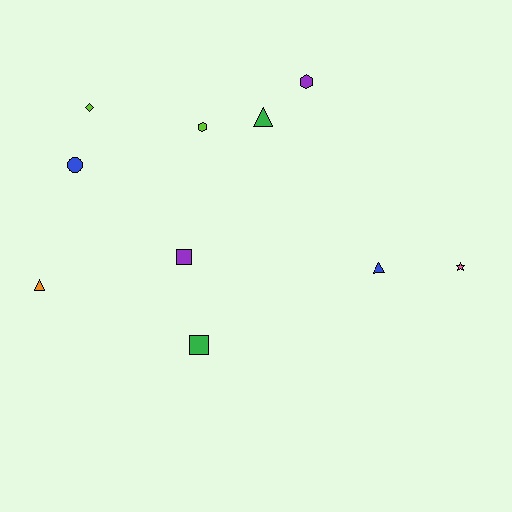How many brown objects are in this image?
There are no brown objects.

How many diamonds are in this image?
There is 1 diamond.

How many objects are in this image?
There are 10 objects.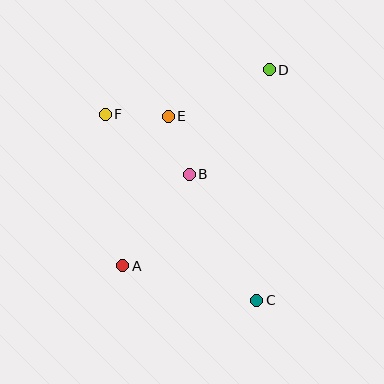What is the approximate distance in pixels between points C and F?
The distance between C and F is approximately 240 pixels.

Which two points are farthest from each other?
Points A and D are farthest from each other.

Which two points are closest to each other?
Points B and E are closest to each other.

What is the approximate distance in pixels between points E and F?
The distance between E and F is approximately 63 pixels.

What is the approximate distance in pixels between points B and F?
The distance between B and F is approximately 103 pixels.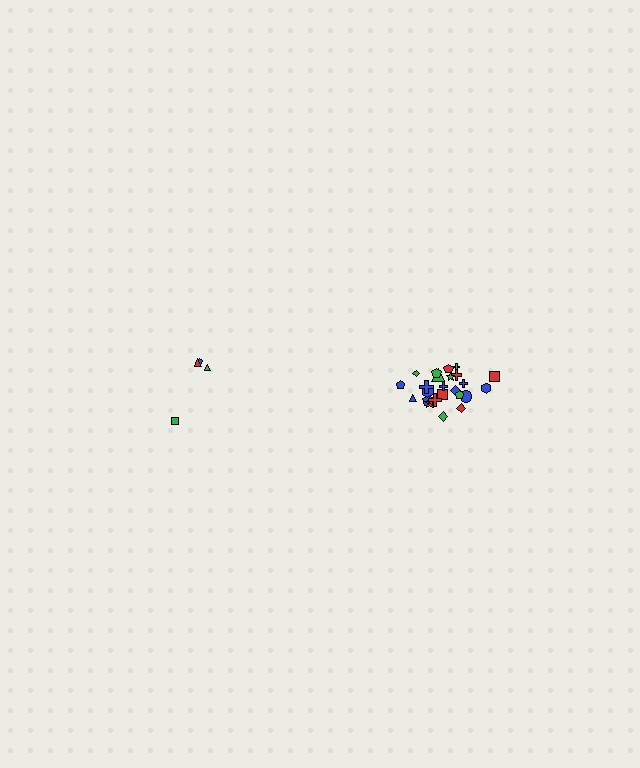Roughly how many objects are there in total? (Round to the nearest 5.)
Roughly 30 objects in total.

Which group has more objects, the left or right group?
The right group.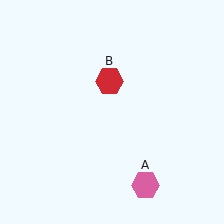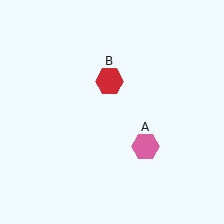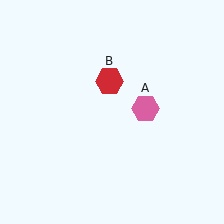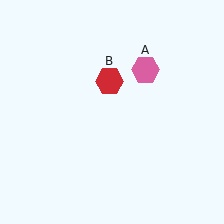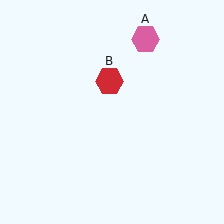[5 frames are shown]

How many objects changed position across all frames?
1 object changed position: pink hexagon (object A).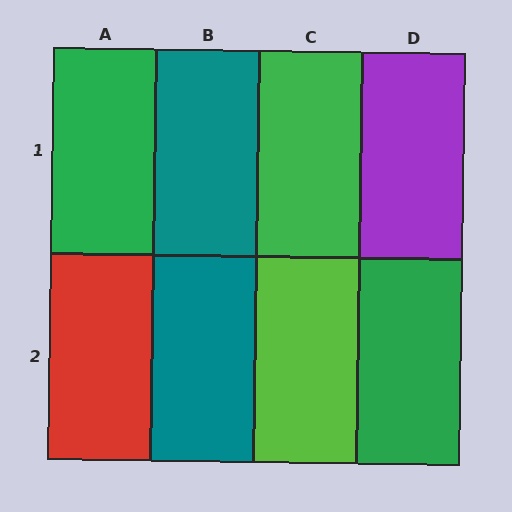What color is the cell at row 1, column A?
Green.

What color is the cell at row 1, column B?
Teal.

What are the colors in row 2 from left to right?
Red, teal, lime, green.